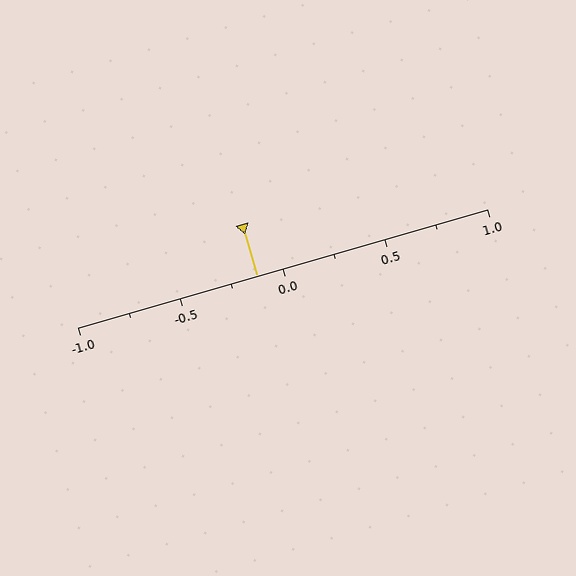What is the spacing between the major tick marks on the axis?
The major ticks are spaced 0.5 apart.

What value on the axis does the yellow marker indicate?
The marker indicates approximately -0.12.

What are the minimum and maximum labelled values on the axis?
The axis runs from -1.0 to 1.0.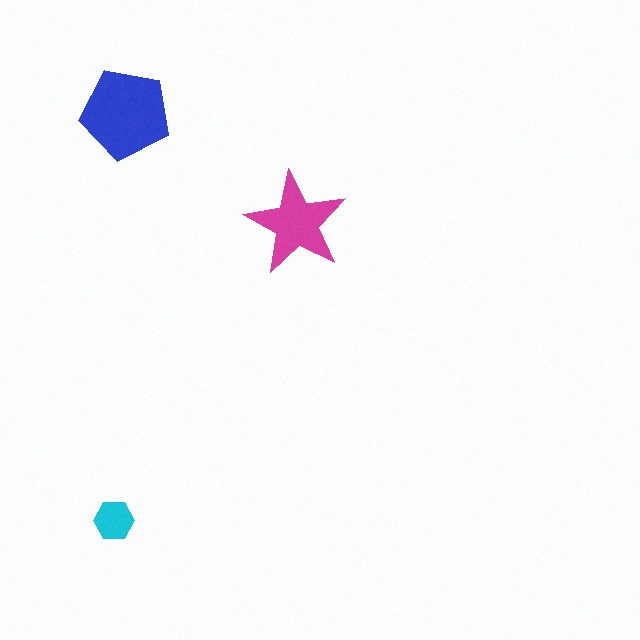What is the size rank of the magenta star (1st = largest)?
2nd.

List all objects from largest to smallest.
The blue pentagon, the magenta star, the cyan hexagon.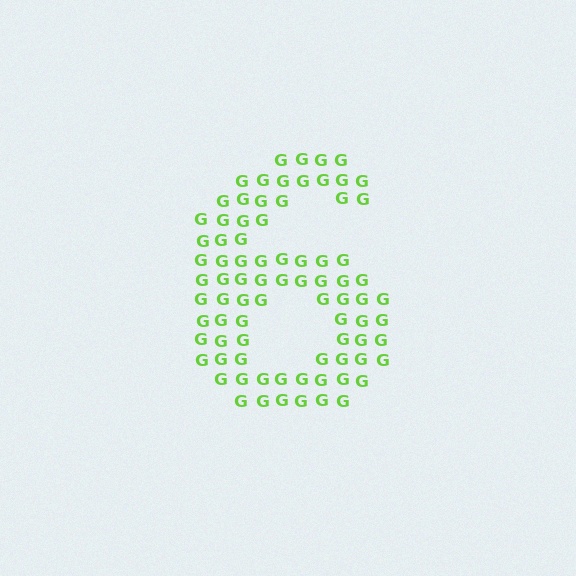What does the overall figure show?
The overall figure shows the digit 6.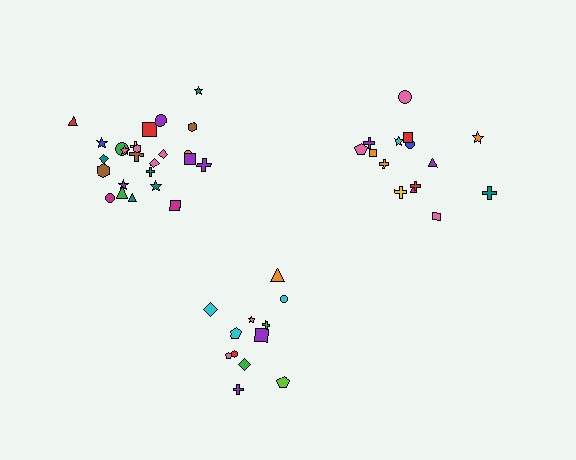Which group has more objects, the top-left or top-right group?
The top-left group.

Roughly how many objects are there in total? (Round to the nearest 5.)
Roughly 50 objects in total.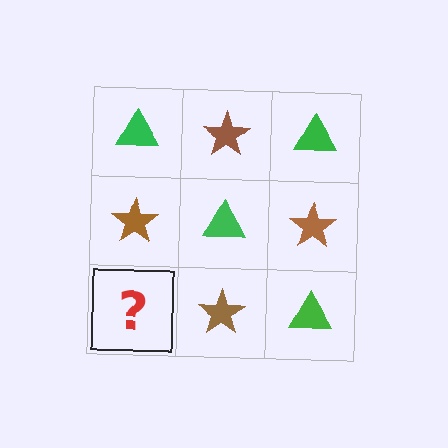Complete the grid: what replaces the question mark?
The question mark should be replaced with a green triangle.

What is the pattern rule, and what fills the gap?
The rule is that it alternates green triangle and brown star in a checkerboard pattern. The gap should be filled with a green triangle.